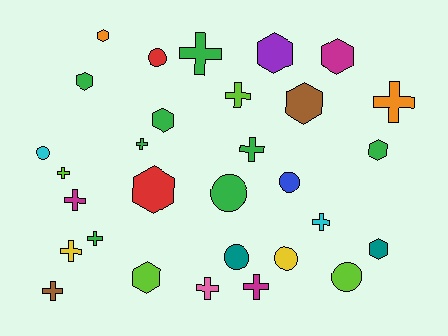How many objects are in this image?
There are 30 objects.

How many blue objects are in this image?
There is 1 blue object.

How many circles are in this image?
There are 7 circles.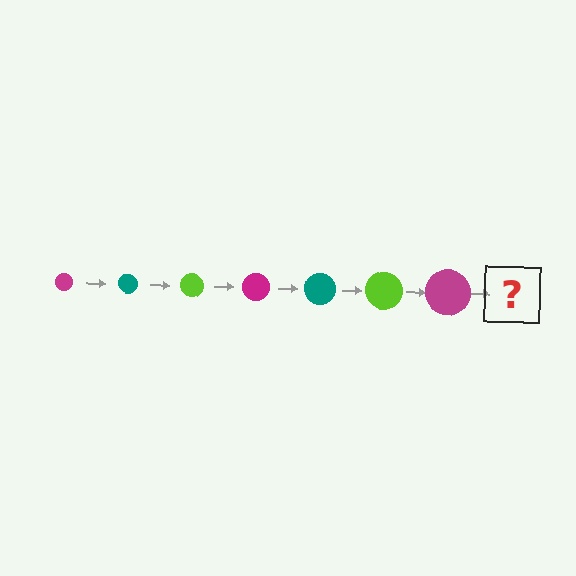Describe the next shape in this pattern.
It should be a teal circle, larger than the previous one.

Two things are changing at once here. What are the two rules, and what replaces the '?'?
The two rules are that the circle grows larger each step and the color cycles through magenta, teal, and lime. The '?' should be a teal circle, larger than the previous one.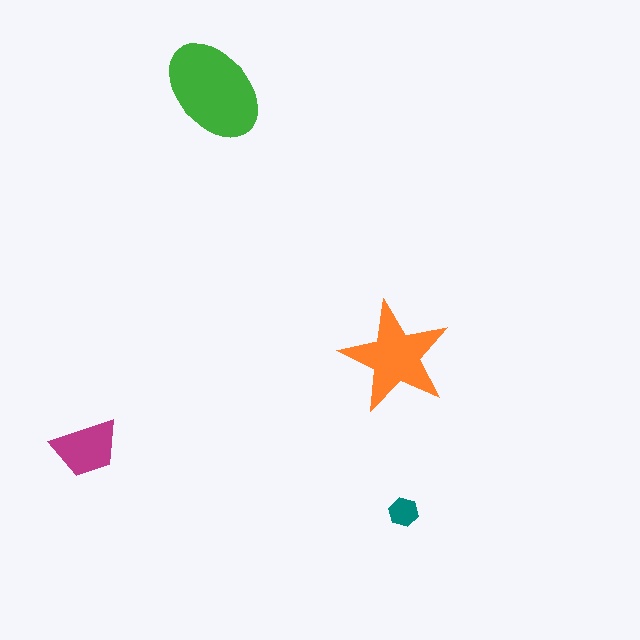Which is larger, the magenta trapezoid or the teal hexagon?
The magenta trapezoid.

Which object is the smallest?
The teal hexagon.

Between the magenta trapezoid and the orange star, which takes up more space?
The orange star.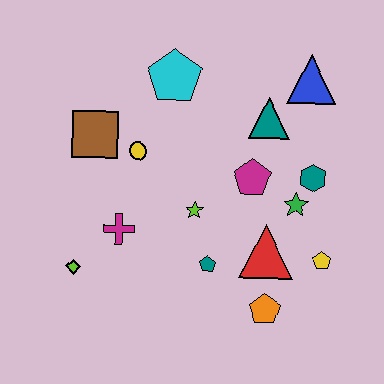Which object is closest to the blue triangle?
The teal triangle is closest to the blue triangle.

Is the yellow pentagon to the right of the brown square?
Yes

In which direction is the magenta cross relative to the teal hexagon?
The magenta cross is to the left of the teal hexagon.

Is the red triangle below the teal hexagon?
Yes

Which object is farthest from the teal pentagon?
The blue triangle is farthest from the teal pentagon.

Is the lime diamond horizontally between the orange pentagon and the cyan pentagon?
No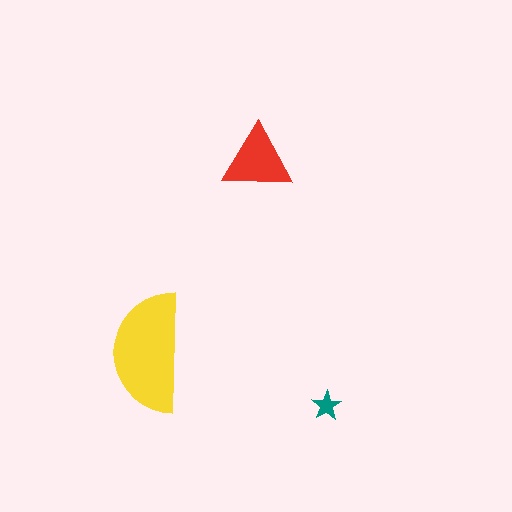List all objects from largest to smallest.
The yellow semicircle, the red triangle, the teal star.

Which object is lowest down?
The teal star is bottommost.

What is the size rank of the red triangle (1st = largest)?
2nd.